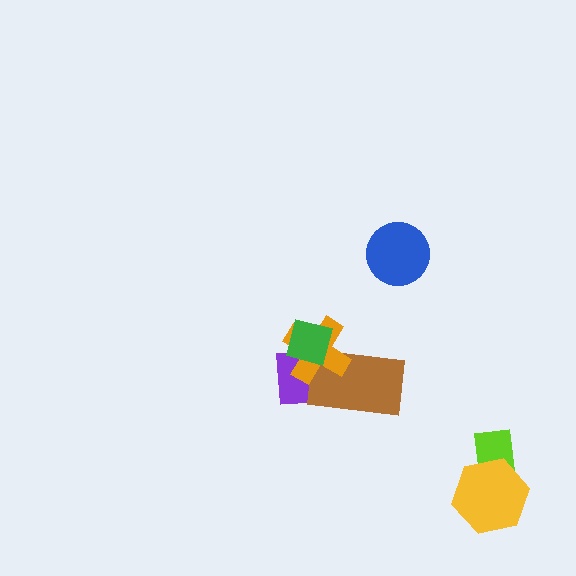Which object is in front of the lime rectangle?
The yellow hexagon is in front of the lime rectangle.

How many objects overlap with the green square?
3 objects overlap with the green square.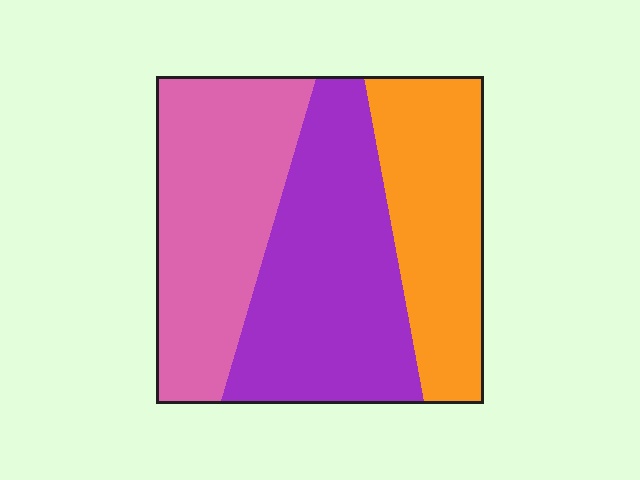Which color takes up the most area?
Purple, at roughly 40%.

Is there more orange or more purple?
Purple.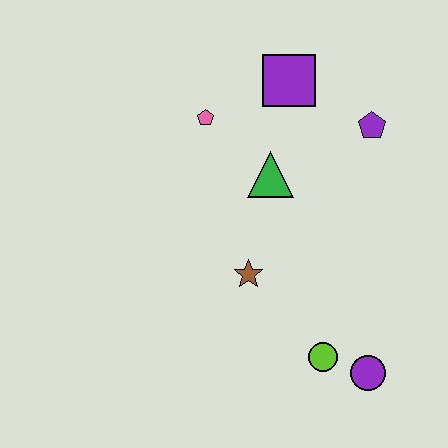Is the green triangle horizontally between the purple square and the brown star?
Yes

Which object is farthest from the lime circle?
The purple square is farthest from the lime circle.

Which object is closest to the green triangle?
The pink pentagon is closest to the green triangle.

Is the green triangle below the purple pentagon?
Yes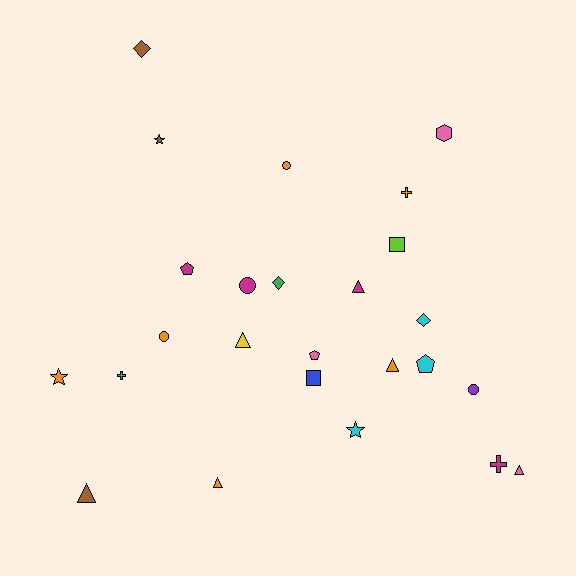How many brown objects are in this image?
There are 3 brown objects.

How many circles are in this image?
There are 4 circles.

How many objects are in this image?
There are 25 objects.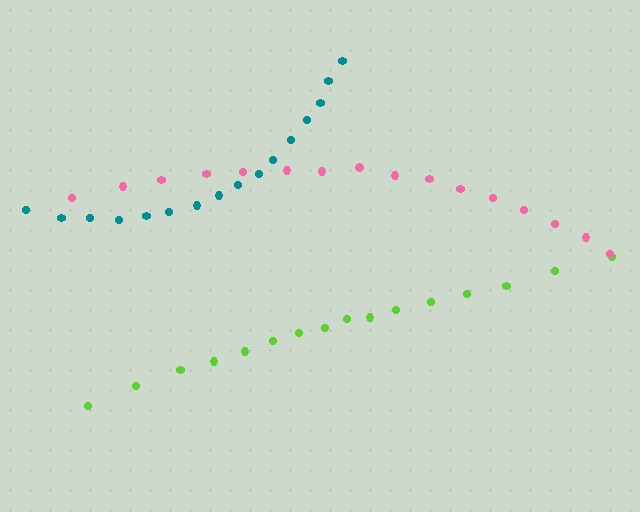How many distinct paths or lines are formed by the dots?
There are 3 distinct paths.